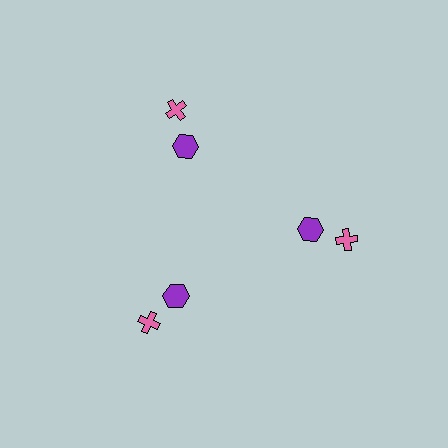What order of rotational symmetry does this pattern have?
This pattern has 3-fold rotational symmetry.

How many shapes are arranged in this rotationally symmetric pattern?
There are 6 shapes, arranged in 3 groups of 2.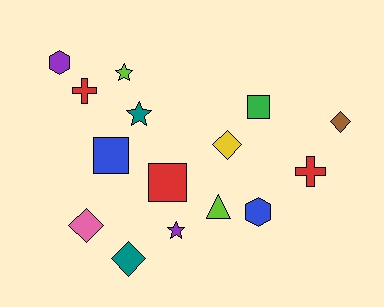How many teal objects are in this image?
There are 2 teal objects.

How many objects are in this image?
There are 15 objects.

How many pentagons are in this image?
There are no pentagons.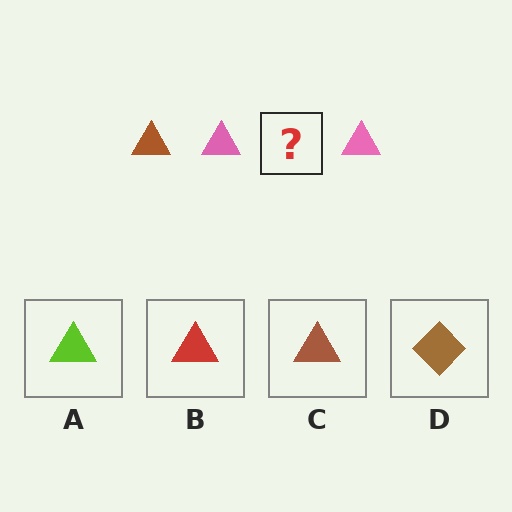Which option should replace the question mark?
Option C.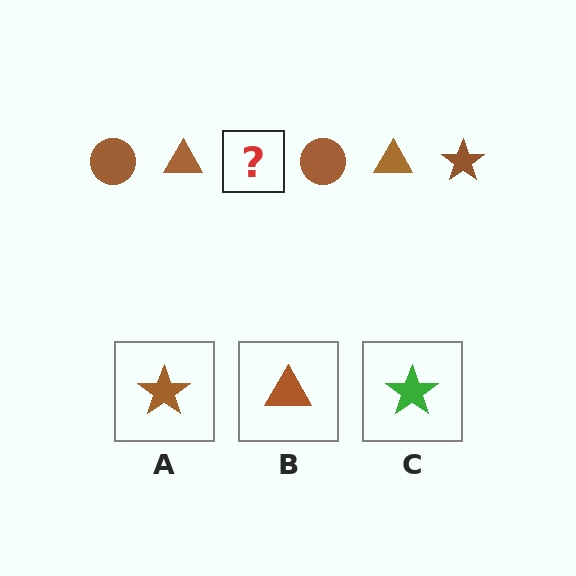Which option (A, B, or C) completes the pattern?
A.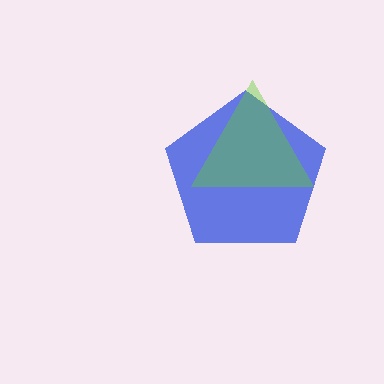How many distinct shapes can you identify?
There are 2 distinct shapes: a blue pentagon, a lime triangle.